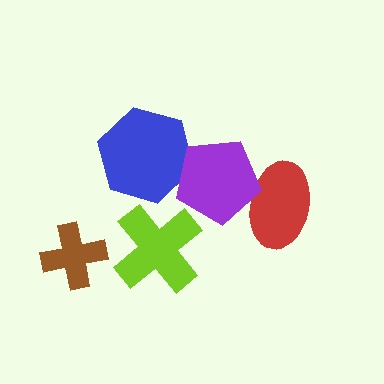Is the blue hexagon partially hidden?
Yes, it is partially covered by another shape.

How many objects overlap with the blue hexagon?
1 object overlaps with the blue hexagon.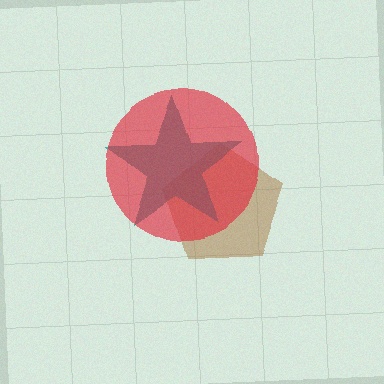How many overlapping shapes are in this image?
There are 3 overlapping shapes in the image.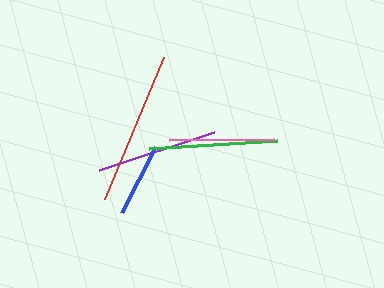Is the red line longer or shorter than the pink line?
The red line is longer than the pink line.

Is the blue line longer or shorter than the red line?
The red line is longer than the blue line.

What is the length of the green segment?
The green segment is approximately 129 pixels long.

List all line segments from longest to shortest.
From longest to shortest: red, green, purple, pink, blue.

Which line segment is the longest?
The red line is the longest at approximately 153 pixels.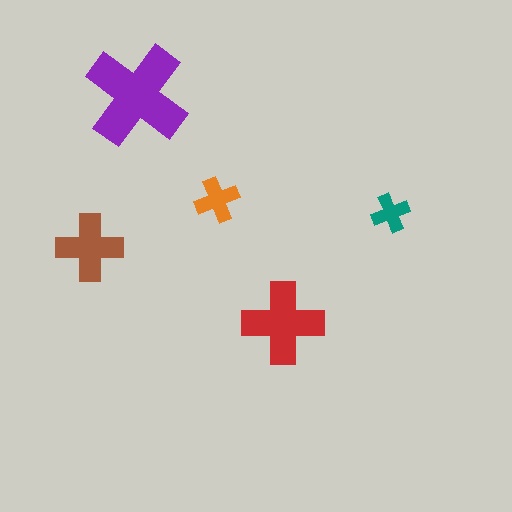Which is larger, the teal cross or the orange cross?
The orange one.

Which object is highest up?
The purple cross is topmost.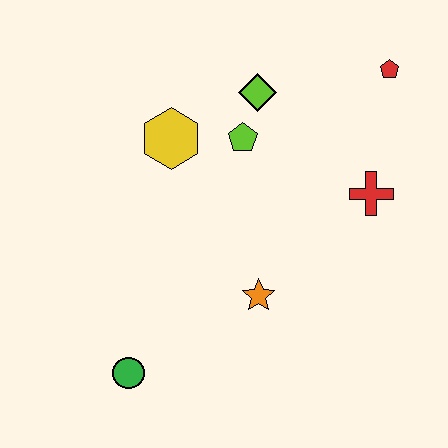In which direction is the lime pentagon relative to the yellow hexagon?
The lime pentagon is to the right of the yellow hexagon.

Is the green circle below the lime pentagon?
Yes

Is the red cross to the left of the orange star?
No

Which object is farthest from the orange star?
The red pentagon is farthest from the orange star.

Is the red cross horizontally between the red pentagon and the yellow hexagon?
Yes